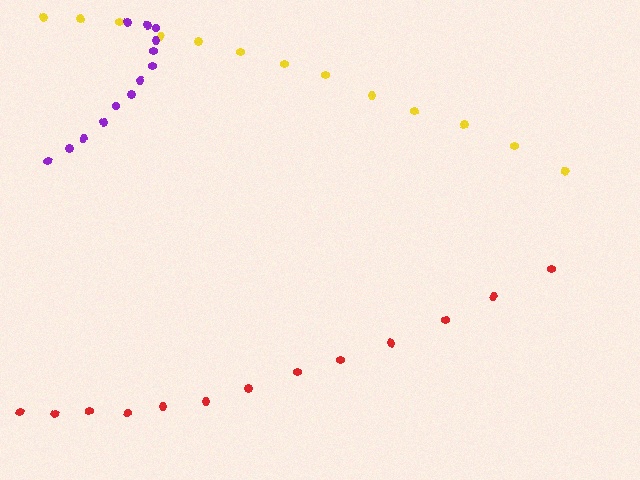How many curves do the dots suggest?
There are 3 distinct paths.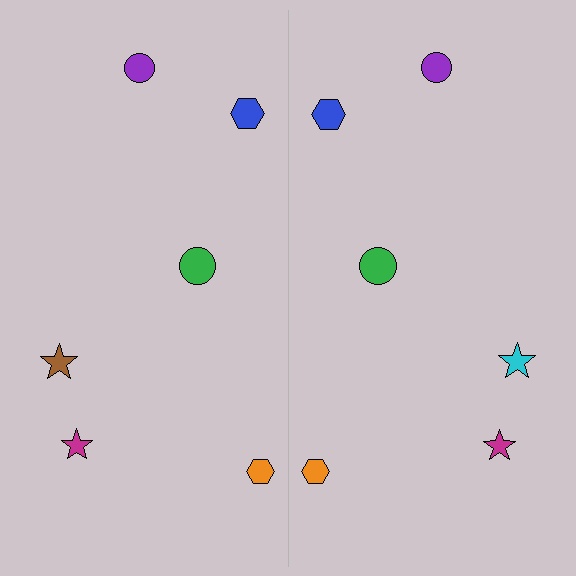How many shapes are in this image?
There are 12 shapes in this image.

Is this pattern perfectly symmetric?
No, the pattern is not perfectly symmetric. The cyan star on the right side breaks the symmetry — its mirror counterpart is brown.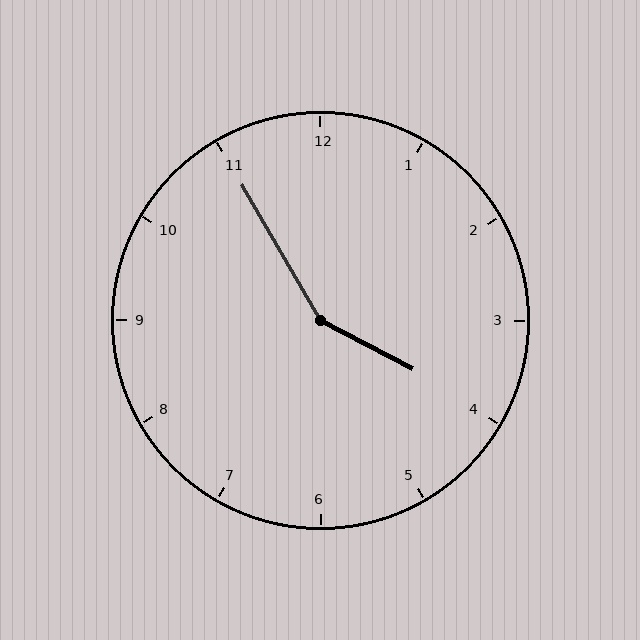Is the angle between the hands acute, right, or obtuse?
It is obtuse.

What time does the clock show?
3:55.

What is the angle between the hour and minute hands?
Approximately 148 degrees.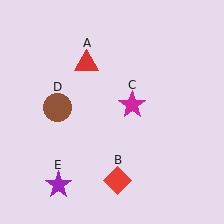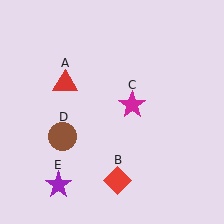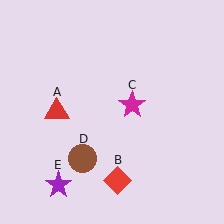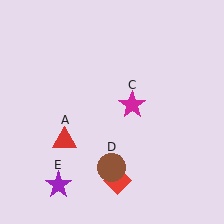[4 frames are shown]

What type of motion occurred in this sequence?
The red triangle (object A), brown circle (object D) rotated counterclockwise around the center of the scene.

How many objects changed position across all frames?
2 objects changed position: red triangle (object A), brown circle (object D).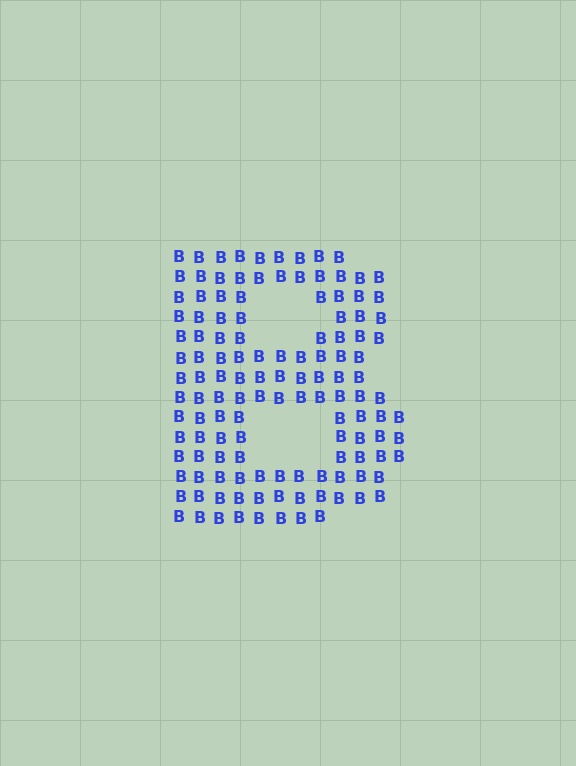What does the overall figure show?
The overall figure shows the letter B.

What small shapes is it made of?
It is made of small letter B's.